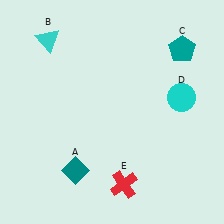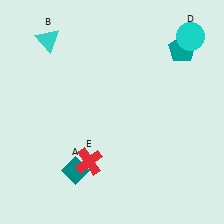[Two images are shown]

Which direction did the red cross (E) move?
The red cross (E) moved left.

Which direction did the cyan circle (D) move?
The cyan circle (D) moved up.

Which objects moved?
The objects that moved are: the cyan circle (D), the red cross (E).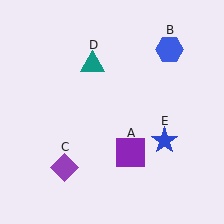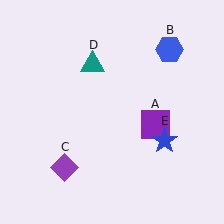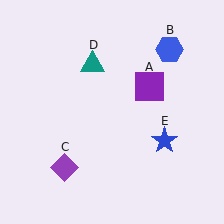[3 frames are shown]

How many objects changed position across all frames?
1 object changed position: purple square (object A).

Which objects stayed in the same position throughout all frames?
Blue hexagon (object B) and purple diamond (object C) and teal triangle (object D) and blue star (object E) remained stationary.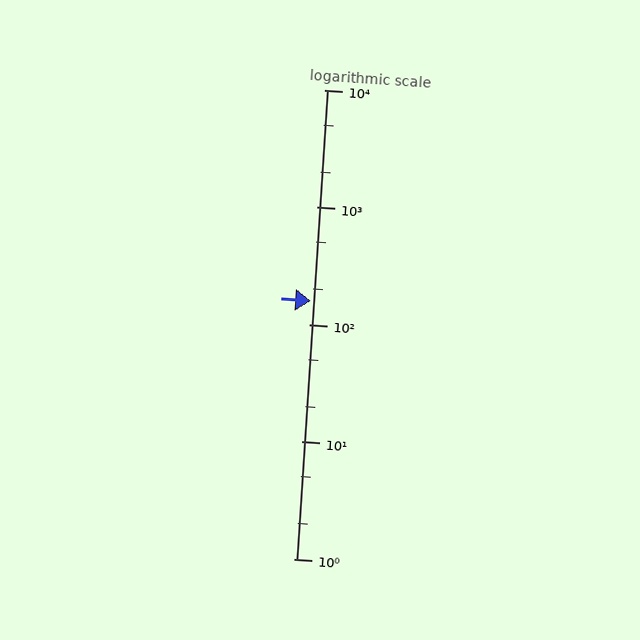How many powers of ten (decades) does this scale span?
The scale spans 4 decades, from 1 to 10000.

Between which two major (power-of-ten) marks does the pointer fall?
The pointer is between 100 and 1000.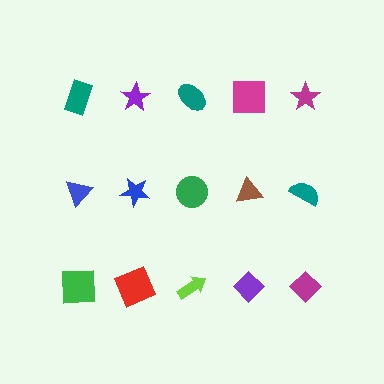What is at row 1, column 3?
A teal ellipse.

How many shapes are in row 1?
5 shapes.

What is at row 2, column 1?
A blue triangle.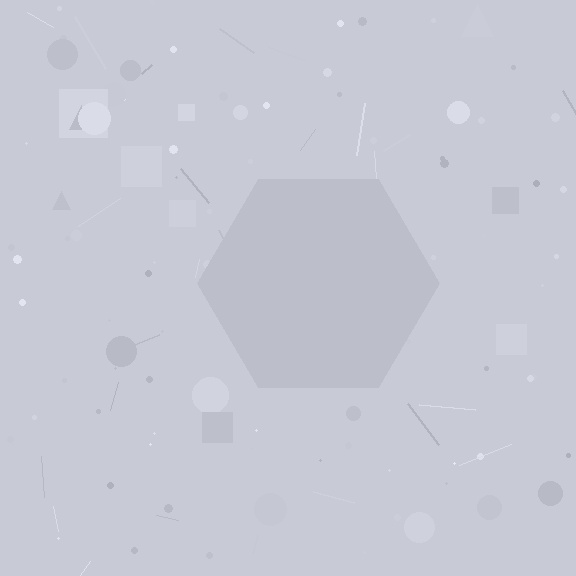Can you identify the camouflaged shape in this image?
The camouflaged shape is a hexagon.